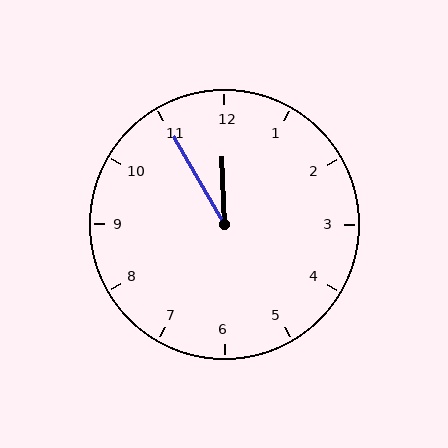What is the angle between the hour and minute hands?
Approximately 28 degrees.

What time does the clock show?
11:55.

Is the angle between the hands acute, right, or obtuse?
It is acute.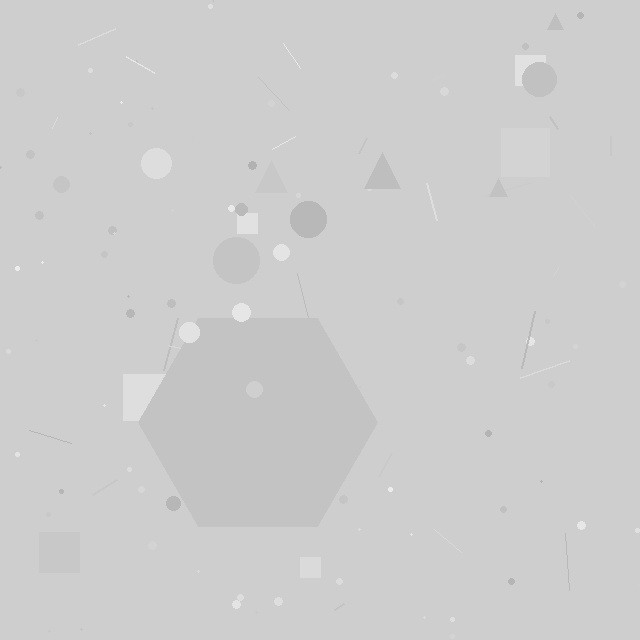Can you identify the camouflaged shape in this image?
The camouflaged shape is a hexagon.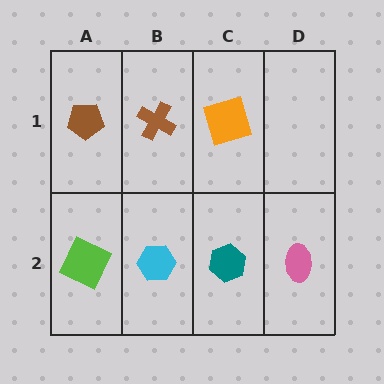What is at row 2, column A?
A lime square.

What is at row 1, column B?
A brown cross.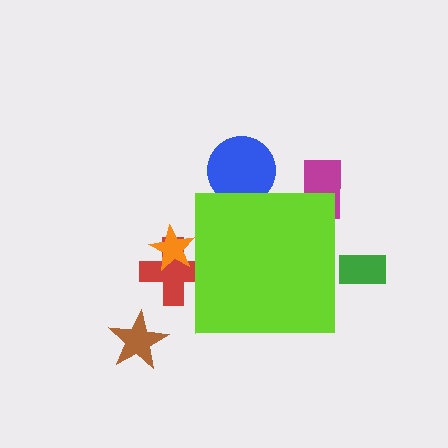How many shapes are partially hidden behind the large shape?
5 shapes are partially hidden.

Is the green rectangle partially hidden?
Yes, the green rectangle is partially hidden behind the lime square.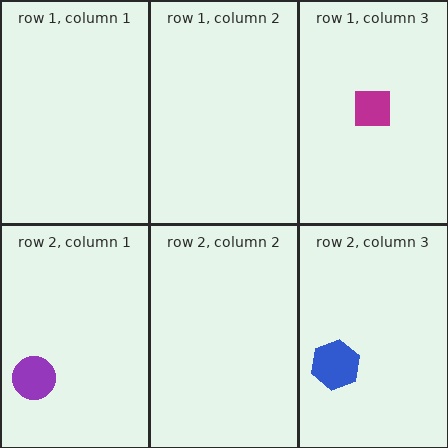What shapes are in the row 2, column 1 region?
The purple circle.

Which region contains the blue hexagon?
The row 2, column 3 region.